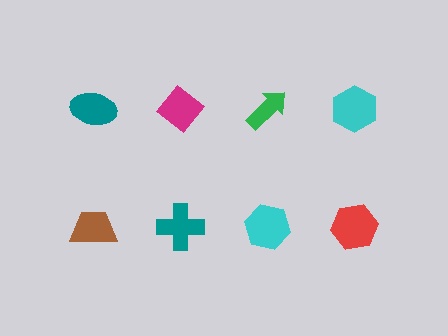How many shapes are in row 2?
4 shapes.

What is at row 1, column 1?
A teal ellipse.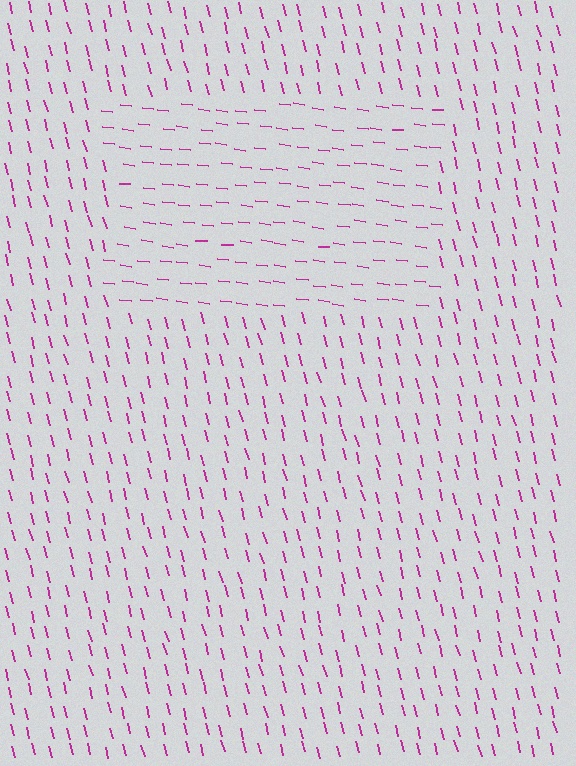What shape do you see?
I see a rectangle.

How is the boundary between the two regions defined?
The boundary is defined purely by a change in line orientation (approximately 68 degrees difference). All lines are the same color and thickness.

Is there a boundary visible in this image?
Yes, there is a texture boundary formed by a change in line orientation.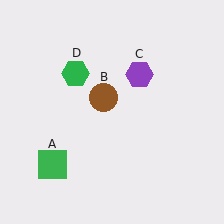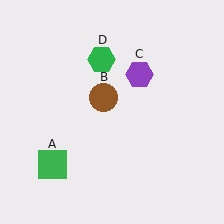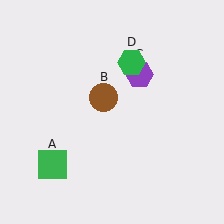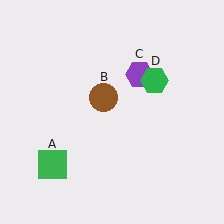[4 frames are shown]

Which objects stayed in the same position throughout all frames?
Green square (object A) and brown circle (object B) and purple hexagon (object C) remained stationary.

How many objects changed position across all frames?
1 object changed position: green hexagon (object D).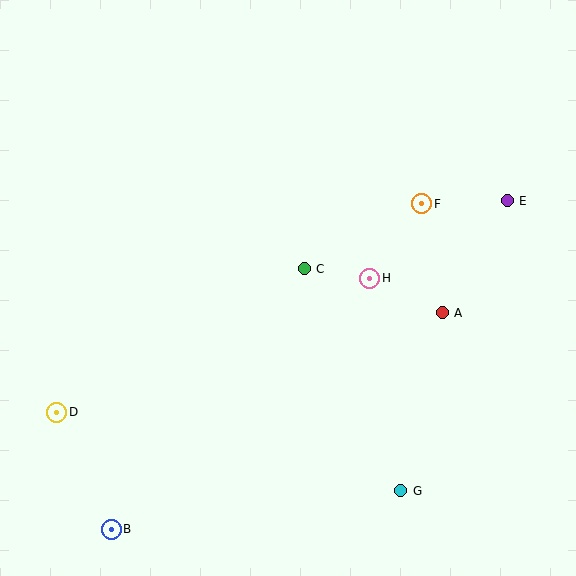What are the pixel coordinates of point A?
Point A is at (442, 313).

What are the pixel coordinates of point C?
Point C is at (304, 269).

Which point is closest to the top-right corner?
Point E is closest to the top-right corner.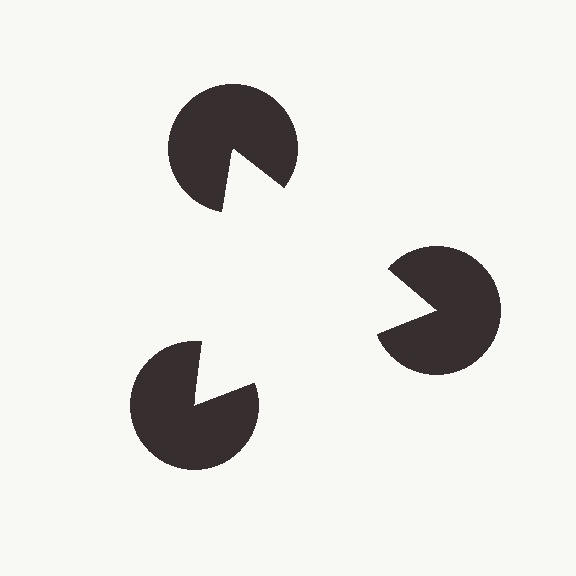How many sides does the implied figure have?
3 sides.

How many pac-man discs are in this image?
There are 3 — one at each vertex of the illusory triangle.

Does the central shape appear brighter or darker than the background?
It typically appears slightly brighter than the background, even though no actual brightness change is drawn.